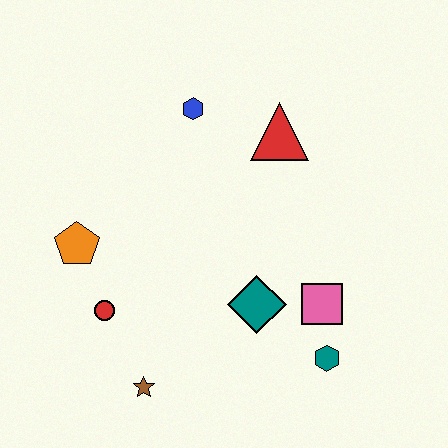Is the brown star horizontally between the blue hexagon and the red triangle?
No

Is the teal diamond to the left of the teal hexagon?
Yes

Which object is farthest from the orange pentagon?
The teal hexagon is farthest from the orange pentagon.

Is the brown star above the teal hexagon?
No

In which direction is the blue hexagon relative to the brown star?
The blue hexagon is above the brown star.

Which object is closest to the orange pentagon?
The red circle is closest to the orange pentagon.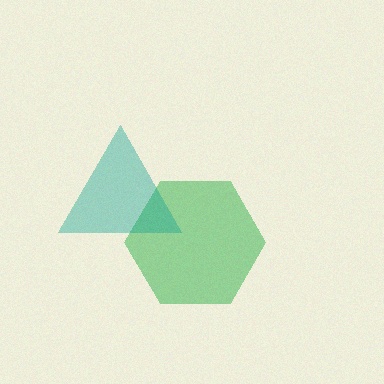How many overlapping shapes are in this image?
There are 2 overlapping shapes in the image.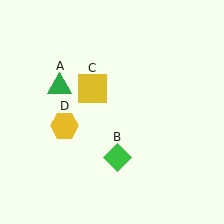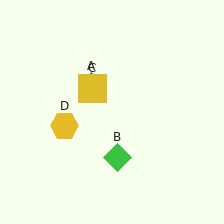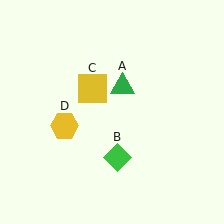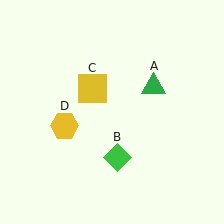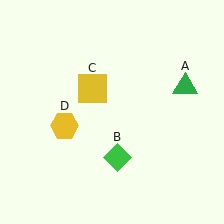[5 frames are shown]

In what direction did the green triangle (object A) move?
The green triangle (object A) moved right.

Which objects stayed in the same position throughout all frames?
Green diamond (object B) and yellow square (object C) and yellow hexagon (object D) remained stationary.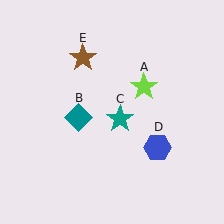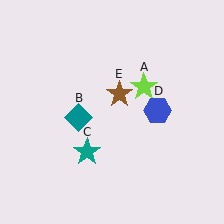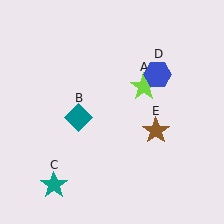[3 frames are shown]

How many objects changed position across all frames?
3 objects changed position: teal star (object C), blue hexagon (object D), brown star (object E).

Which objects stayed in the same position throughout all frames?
Lime star (object A) and teal diamond (object B) remained stationary.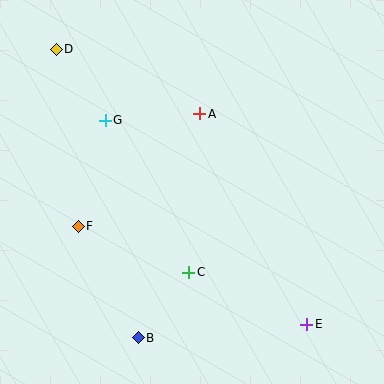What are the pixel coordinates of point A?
Point A is at (200, 114).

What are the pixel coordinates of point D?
Point D is at (56, 49).